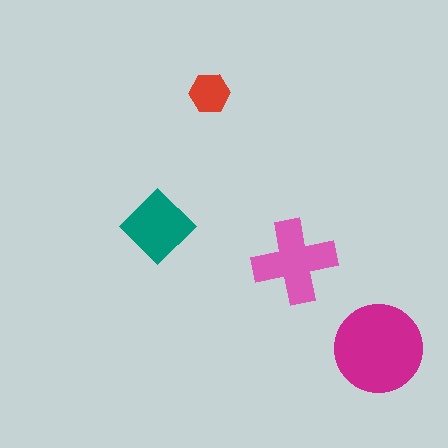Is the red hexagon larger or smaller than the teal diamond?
Smaller.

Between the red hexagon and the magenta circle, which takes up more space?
The magenta circle.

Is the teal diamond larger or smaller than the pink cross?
Smaller.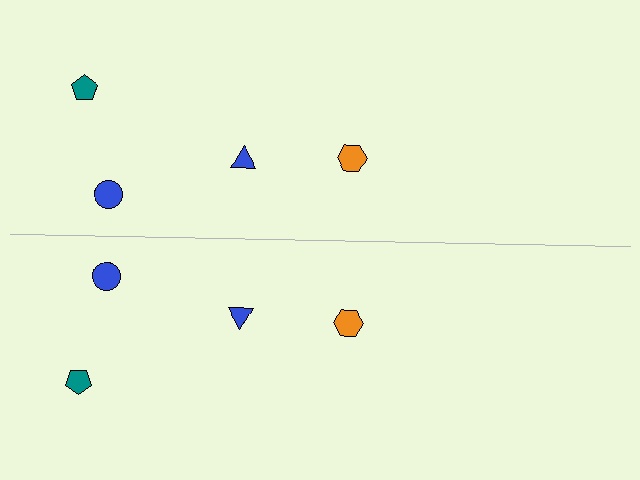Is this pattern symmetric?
Yes, this pattern has bilateral (reflection) symmetry.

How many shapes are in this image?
There are 8 shapes in this image.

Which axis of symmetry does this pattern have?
The pattern has a horizontal axis of symmetry running through the center of the image.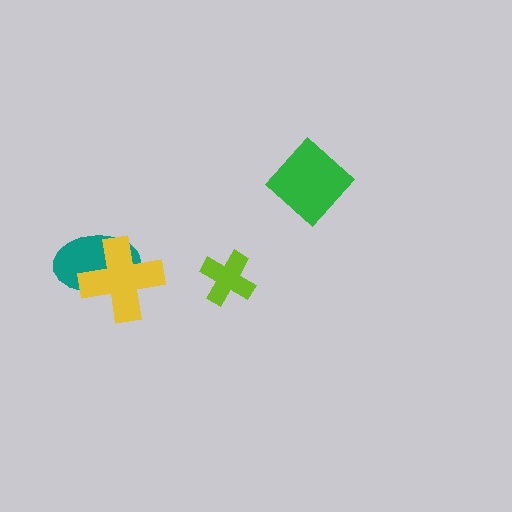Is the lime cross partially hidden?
No, no other shape covers it.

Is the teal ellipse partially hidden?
Yes, it is partially covered by another shape.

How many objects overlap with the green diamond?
0 objects overlap with the green diamond.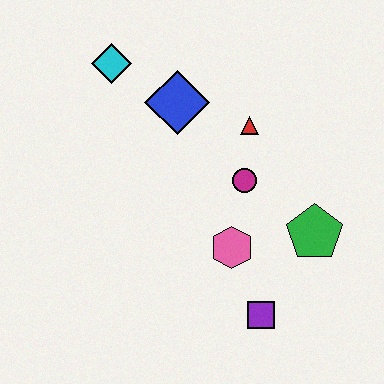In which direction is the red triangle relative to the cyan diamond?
The red triangle is to the right of the cyan diamond.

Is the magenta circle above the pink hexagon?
Yes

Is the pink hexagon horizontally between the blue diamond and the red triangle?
Yes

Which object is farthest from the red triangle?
The purple square is farthest from the red triangle.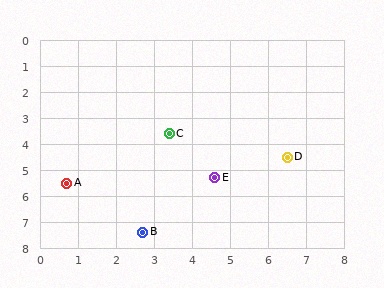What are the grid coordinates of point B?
Point B is at approximately (2.7, 7.4).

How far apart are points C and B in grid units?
Points C and B are about 3.9 grid units apart.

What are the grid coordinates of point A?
Point A is at approximately (0.7, 5.5).